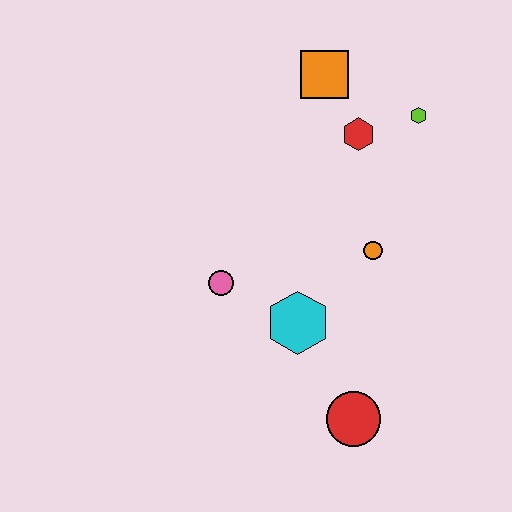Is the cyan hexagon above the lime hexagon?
No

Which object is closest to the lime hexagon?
The red hexagon is closest to the lime hexagon.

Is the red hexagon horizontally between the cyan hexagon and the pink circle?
No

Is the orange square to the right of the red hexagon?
No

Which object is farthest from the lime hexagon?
The red circle is farthest from the lime hexagon.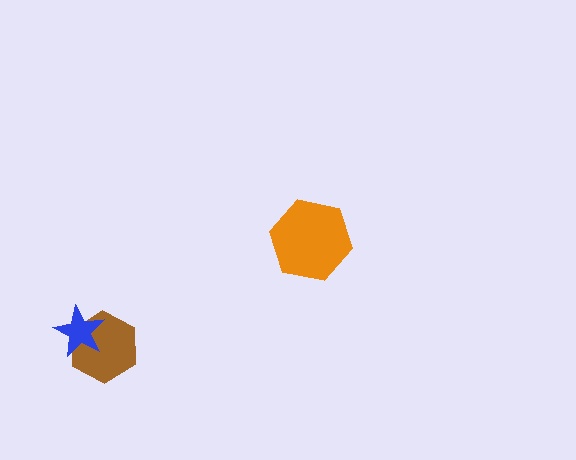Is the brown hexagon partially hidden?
Yes, it is partially covered by another shape.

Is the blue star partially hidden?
No, no other shape covers it.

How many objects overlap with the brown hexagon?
1 object overlaps with the brown hexagon.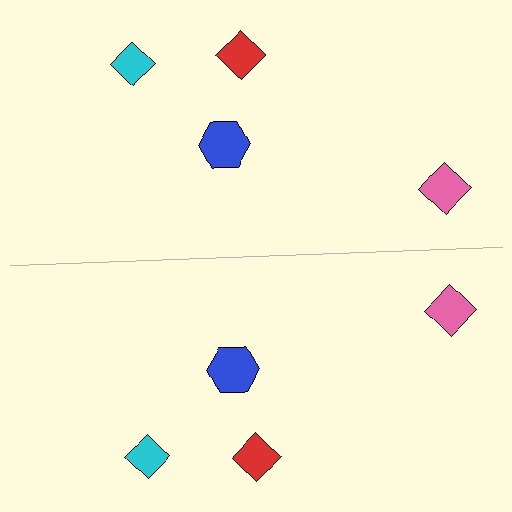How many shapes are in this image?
There are 8 shapes in this image.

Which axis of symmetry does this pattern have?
The pattern has a horizontal axis of symmetry running through the center of the image.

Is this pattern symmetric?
Yes, this pattern has bilateral (reflection) symmetry.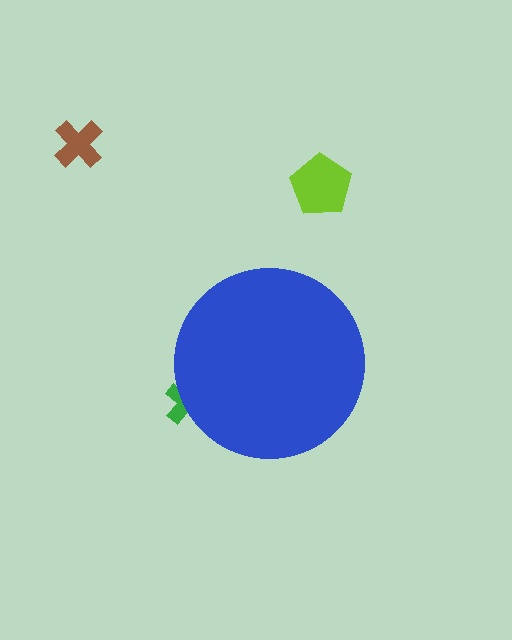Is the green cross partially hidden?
Yes, the green cross is partially hidden behind the blue circle.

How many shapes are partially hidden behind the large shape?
1 shape is partially hidden.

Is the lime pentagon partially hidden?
No, the lime pentagon is fully visible.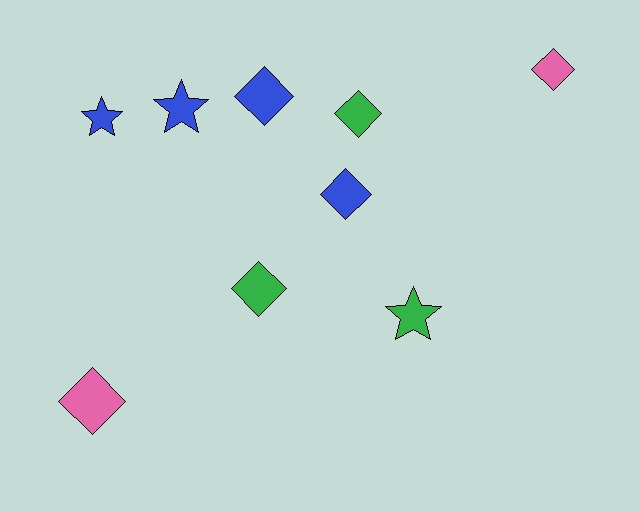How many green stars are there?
There is 1 green star.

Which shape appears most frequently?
Diamond, with 6 objects.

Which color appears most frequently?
Blue, with 4 objects.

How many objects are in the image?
There are 9 objects.